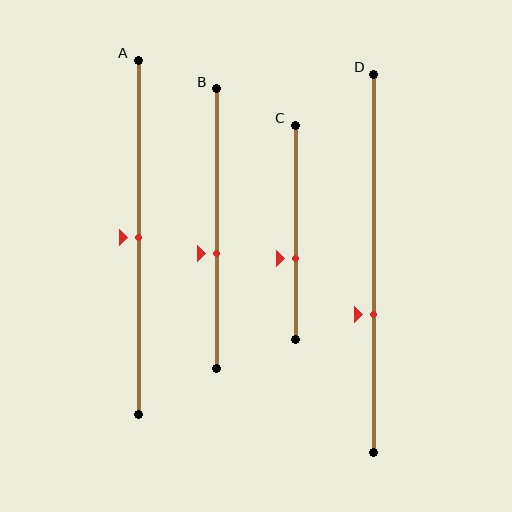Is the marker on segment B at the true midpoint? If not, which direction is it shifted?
No, the marker on segment B is shifted downward by about 9% of the segment length.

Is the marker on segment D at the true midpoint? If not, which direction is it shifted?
No, the marker on segment D is shifted downward by about 14% of the segment length.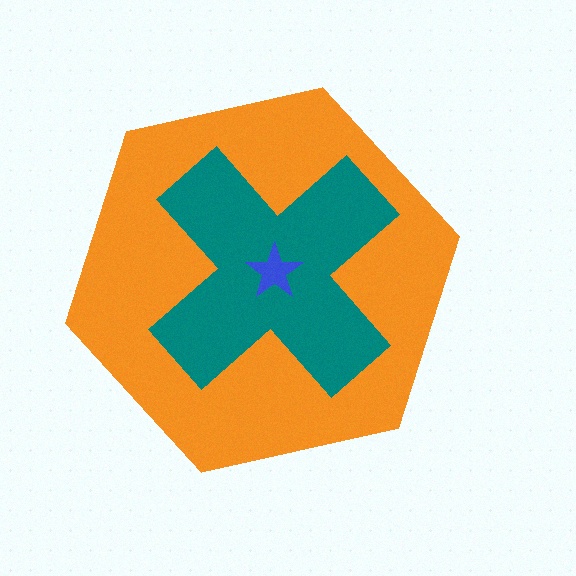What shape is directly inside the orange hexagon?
The teal cross.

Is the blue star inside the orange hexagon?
Yes.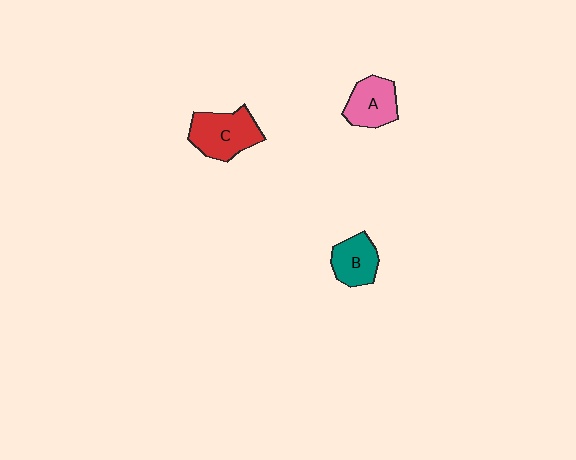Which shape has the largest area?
Shape C (red).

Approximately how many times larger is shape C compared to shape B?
Approximately 1.4 times.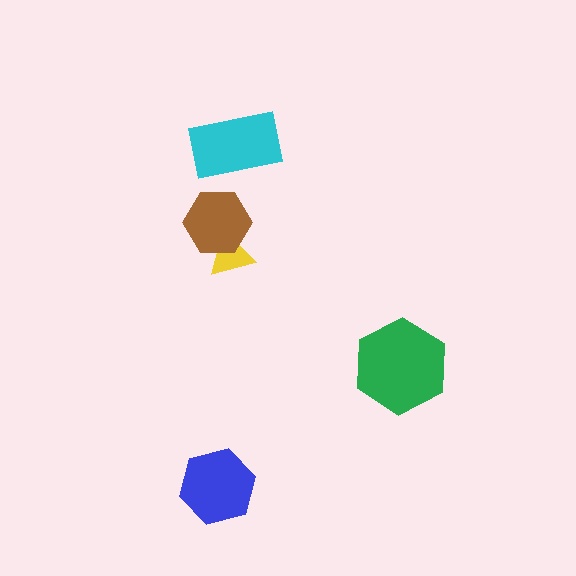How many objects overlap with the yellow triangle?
1 object overlaps with the yellow triangle.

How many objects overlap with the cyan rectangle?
0 objects overlap with the cyan rectangle.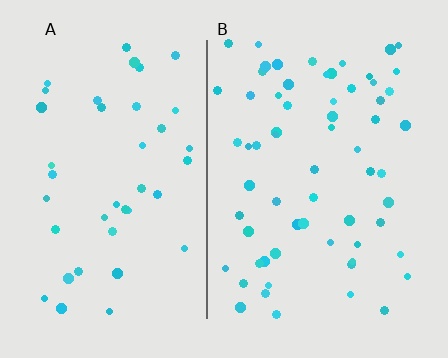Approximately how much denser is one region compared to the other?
Approximately 1.6× — region B over region A.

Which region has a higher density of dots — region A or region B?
B (the right).